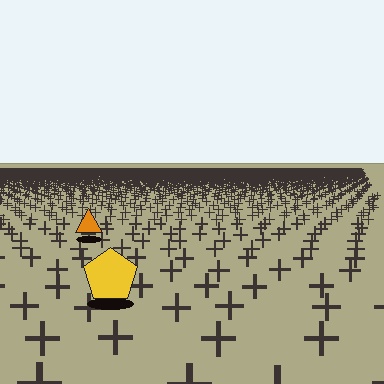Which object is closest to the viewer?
The yellow pentagon is closest. The texture marks near it are larger and more spread out.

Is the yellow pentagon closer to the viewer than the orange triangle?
Yes. The yellow pentagon is closer — you can tell from the texture gradient: the ground texture is coarser near it.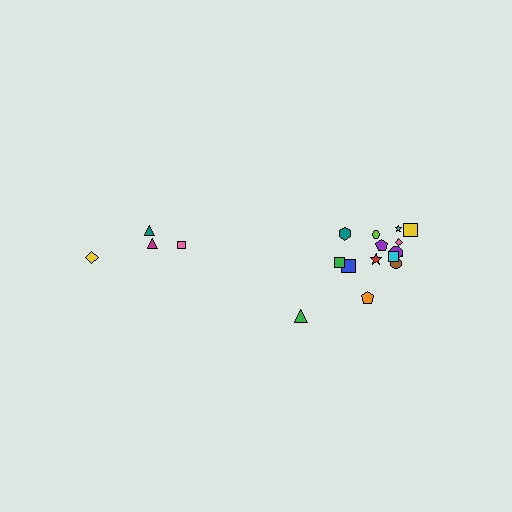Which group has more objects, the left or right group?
The right group.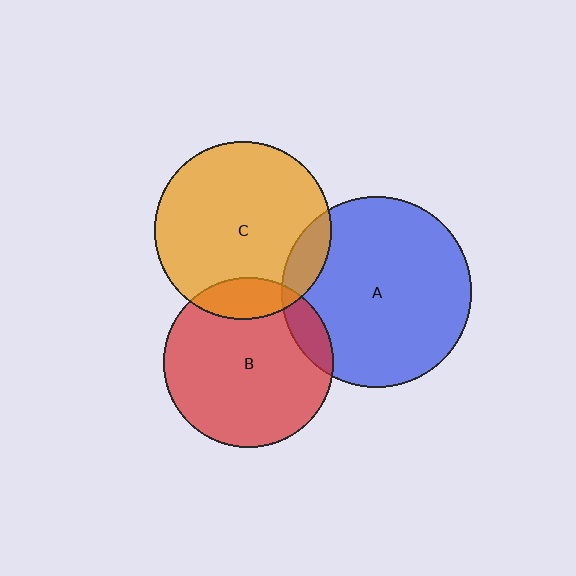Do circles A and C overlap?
Yes.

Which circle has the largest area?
Circle A (blue).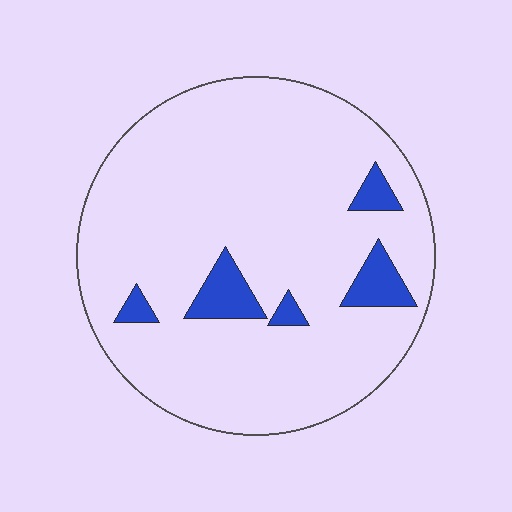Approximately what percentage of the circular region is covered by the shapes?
Approximately 10%.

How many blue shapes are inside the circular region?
5.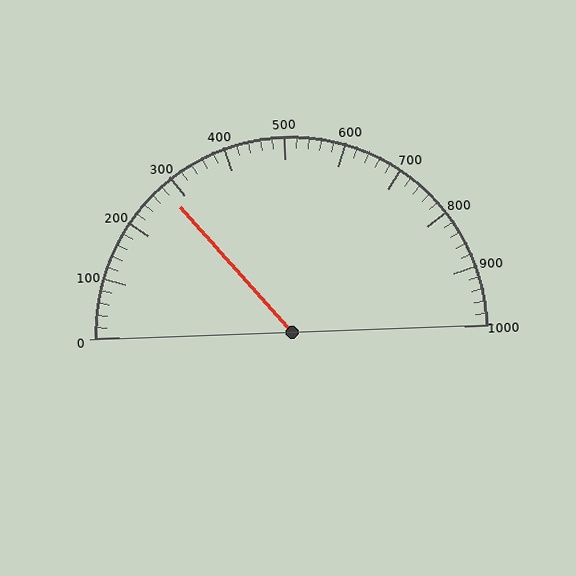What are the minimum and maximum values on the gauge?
The gauge ranges from 0 to 1000.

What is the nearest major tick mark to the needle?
The nearest major tick mark is 300.